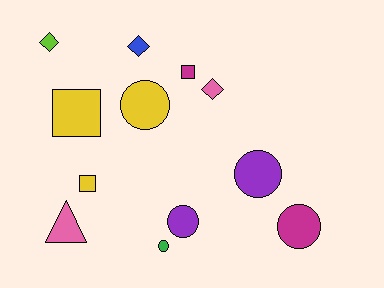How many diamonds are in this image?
There are 3 diamonds.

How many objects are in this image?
There are 12 objects.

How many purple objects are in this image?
There are 2 purple objects.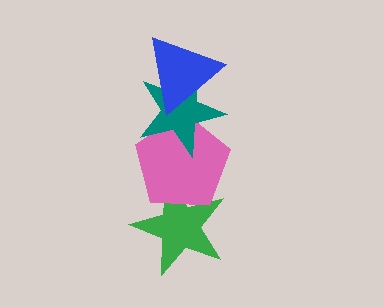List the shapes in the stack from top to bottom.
From top to bottom: the blue triangle, the teal star, the pink pentagon, the green star.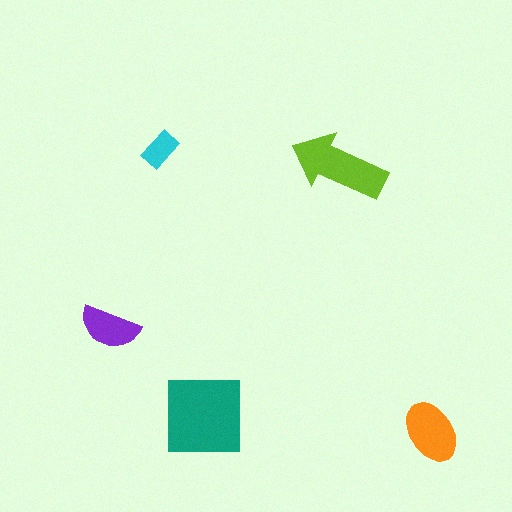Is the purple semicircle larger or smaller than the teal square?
Smaller.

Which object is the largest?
The teal square.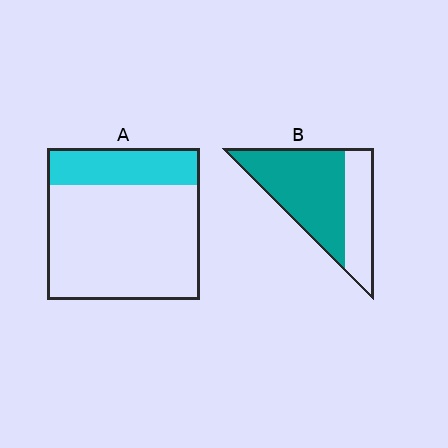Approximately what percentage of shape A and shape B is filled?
A is approximately 25% and B is approximately 65%.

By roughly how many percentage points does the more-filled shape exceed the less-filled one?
By roughly 40 percentage points (B over A).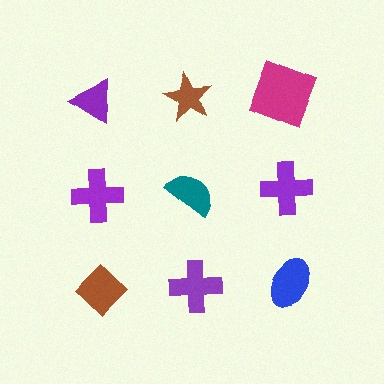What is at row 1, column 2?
A brown star.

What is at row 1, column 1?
A purple triangle.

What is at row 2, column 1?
A purple cross.